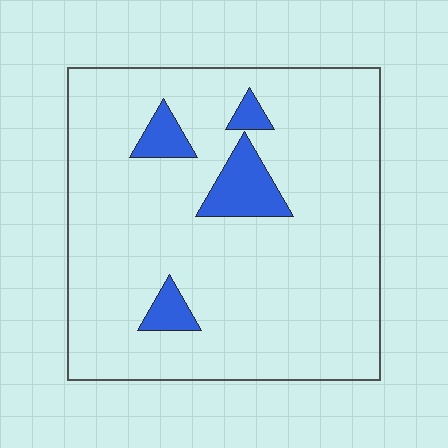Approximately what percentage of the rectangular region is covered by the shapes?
Approximately 10%.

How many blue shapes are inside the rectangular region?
4.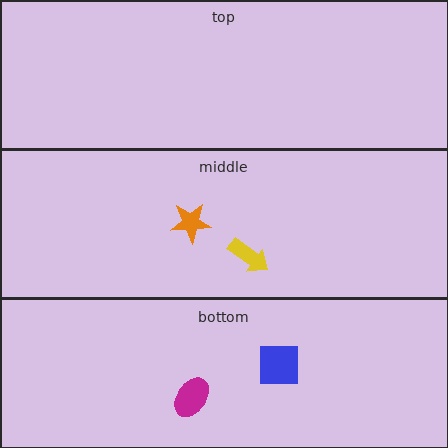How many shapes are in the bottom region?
2.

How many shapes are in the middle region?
2.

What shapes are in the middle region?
The orange star, the yellow arrow.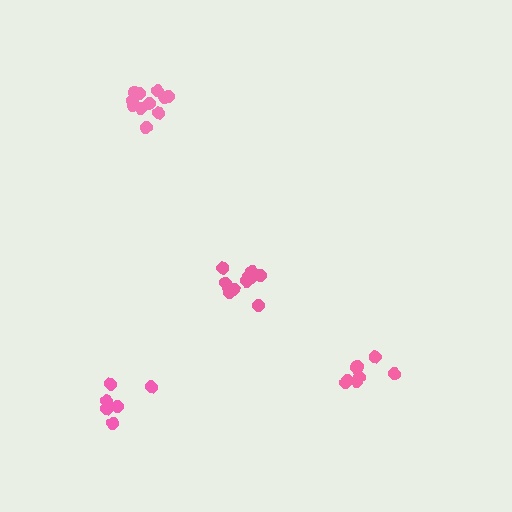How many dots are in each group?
Group 1: 8 dots, Group 2: 6 dots, Group 3: 10 dots, Group 4: 11 dots (35 total).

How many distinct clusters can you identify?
There are 4 distinct clusters.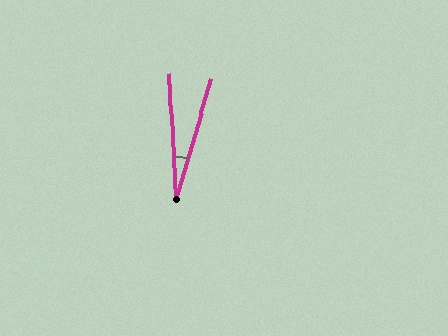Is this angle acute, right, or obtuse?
It is acute.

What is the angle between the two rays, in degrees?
Approximately 19 degrees.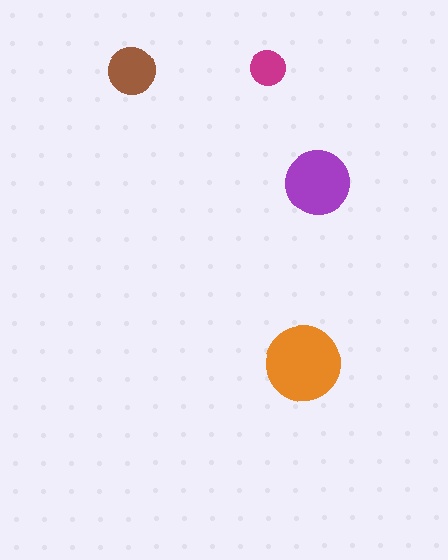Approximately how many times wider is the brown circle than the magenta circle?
About 1.5 times wider.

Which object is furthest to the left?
The brown circle is leftmost.